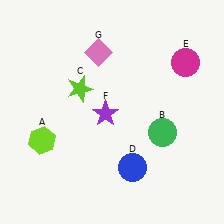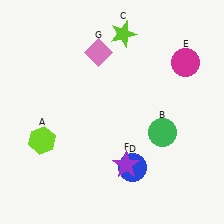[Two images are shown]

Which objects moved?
The objects that moved are: the lime star (C), the purple star (F).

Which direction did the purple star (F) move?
The purple star (F) moved down.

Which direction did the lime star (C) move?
The lime star (C) moved up.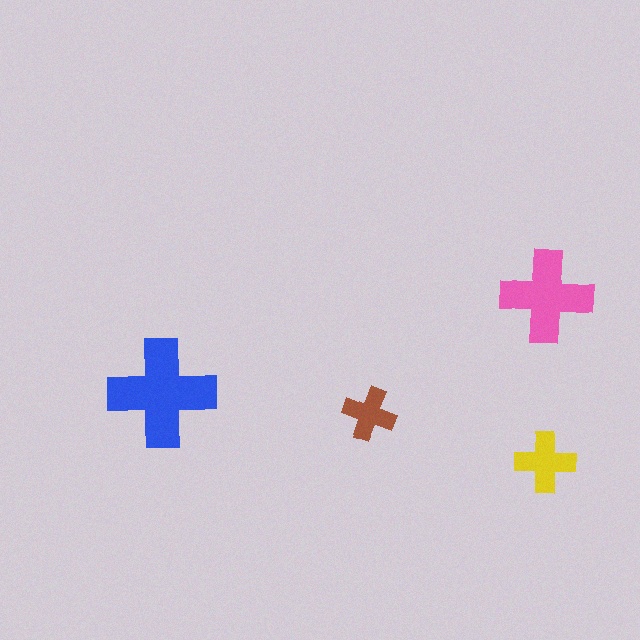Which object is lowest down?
The yellow cross is bottommost.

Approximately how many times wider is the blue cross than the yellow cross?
About 2 times wider.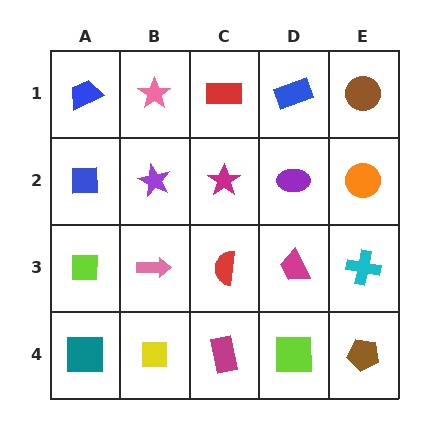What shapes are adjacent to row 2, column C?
A red rectangle (row 1, column C), a red semicircle (row 3, column C), a purple star (row 2, column B), a purple ellipse (row 2, column D).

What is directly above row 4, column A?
A lime square.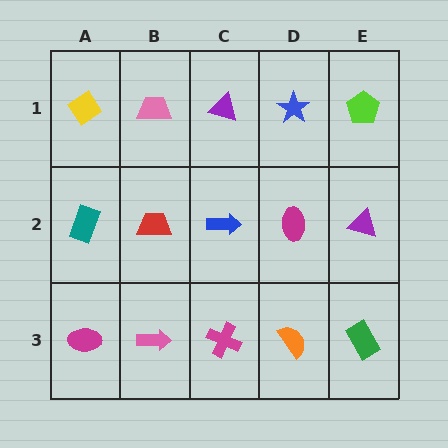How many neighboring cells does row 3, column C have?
3.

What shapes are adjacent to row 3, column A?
A teal rectangle (row 2, column A), a pink arrow (row 3, column B).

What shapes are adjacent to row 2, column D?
A blue star (row 1, column D), an orange semicircle (row 3, column D), a blue arrow (row 2, column C), a purple triangle (row 2, column E).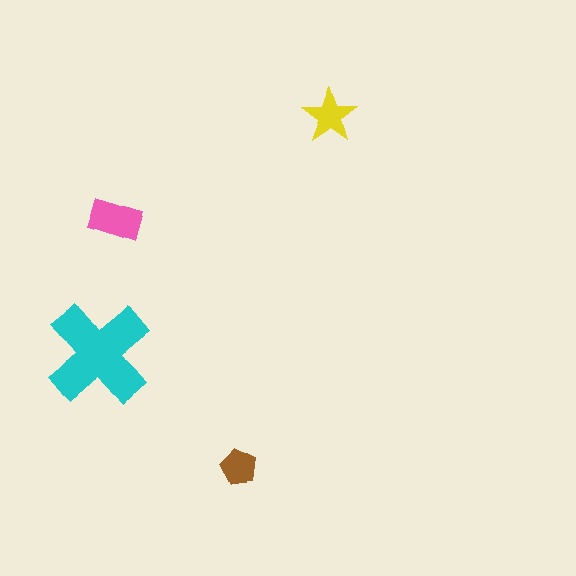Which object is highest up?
The yellow star is topmost.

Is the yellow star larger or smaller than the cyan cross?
Smaller.